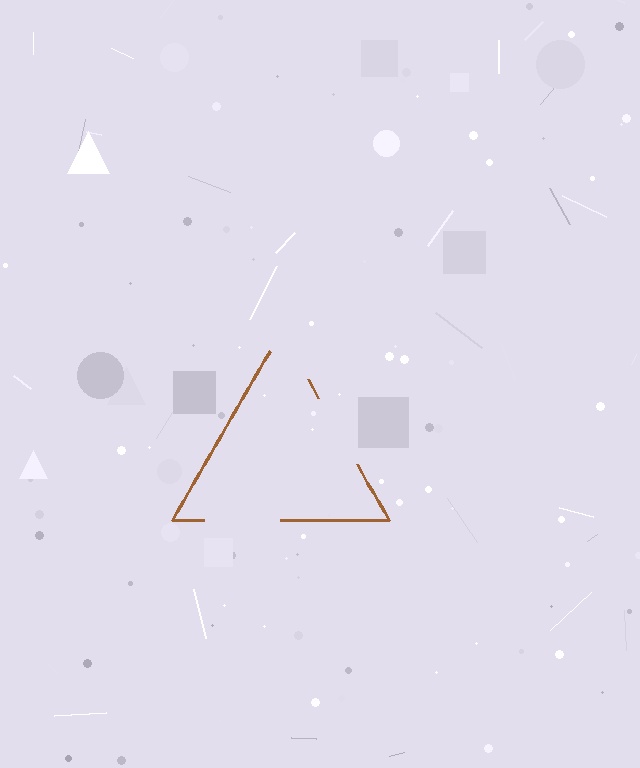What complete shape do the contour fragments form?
The contour fragments form a triangle.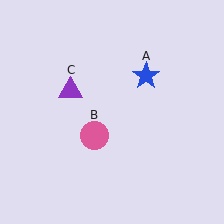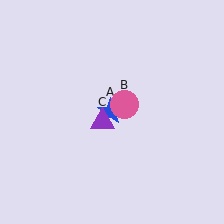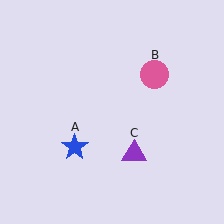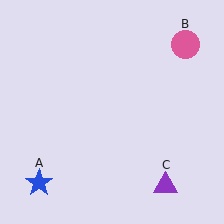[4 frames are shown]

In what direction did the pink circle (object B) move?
The pink circle (object B) moved up and to the right.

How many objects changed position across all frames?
3 objects changed position: blue star (object A), pink circle (object B), purple triangle (object C).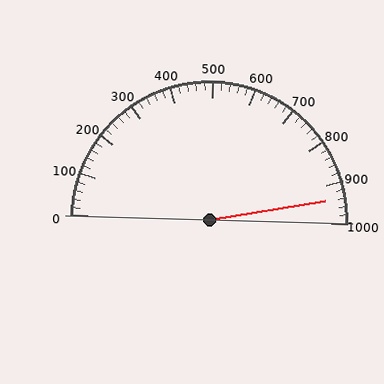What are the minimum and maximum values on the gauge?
The gauge ranges from 0 to 1000.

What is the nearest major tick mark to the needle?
The nearest major tick mark is 900.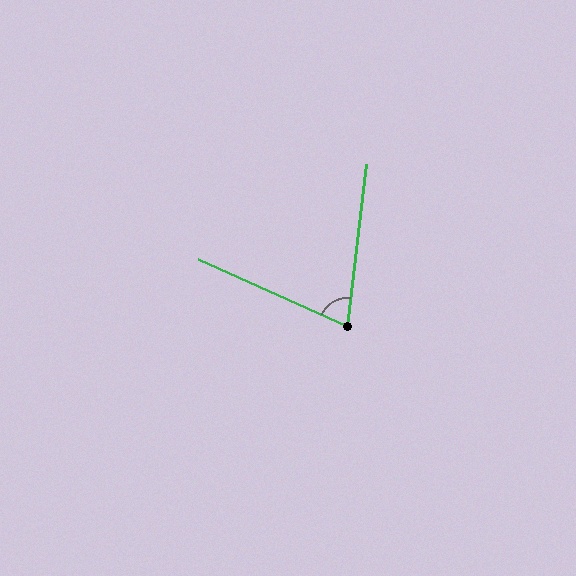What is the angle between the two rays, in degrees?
Approximately 72 degrees.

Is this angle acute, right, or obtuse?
It is acute.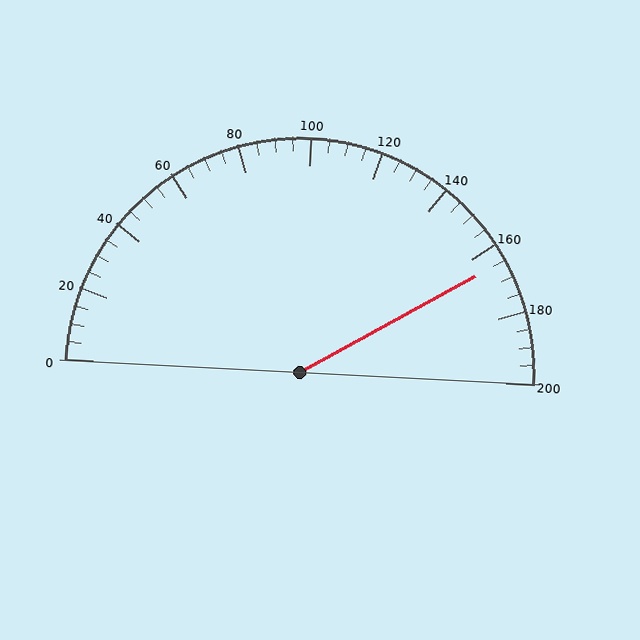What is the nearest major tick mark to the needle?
The nearest major tick mark is 160.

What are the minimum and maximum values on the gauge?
The gauge ranges from 0 to 200.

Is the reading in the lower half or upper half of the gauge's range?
The reading is in the upper half of the range (0 to 200).